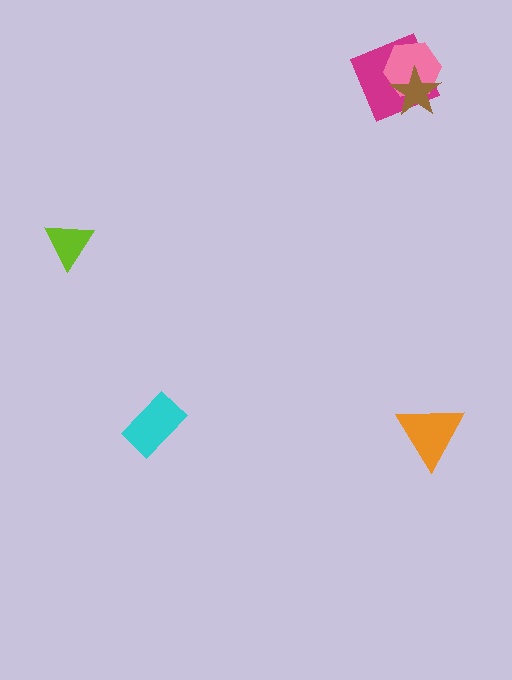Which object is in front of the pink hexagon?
The brown star is in front of the pink hexagon.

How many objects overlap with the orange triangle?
0 objects overlap with the orange triangle.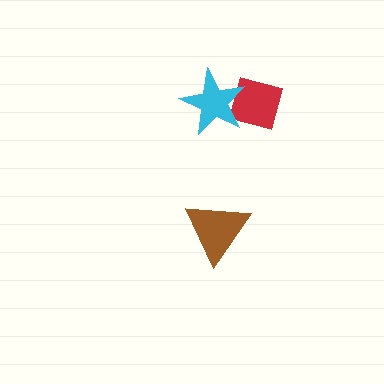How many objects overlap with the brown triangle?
0 objects overlap with the brown triangle.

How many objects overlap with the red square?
1 object overlaps with the red square.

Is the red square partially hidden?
Yes, it is partially covered by another shape.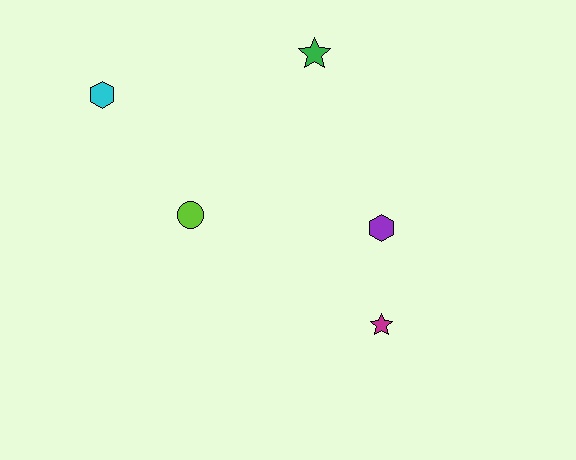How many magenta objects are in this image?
There is 1 magenta object.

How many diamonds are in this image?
There are no diamonds.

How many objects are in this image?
There are 5 objects.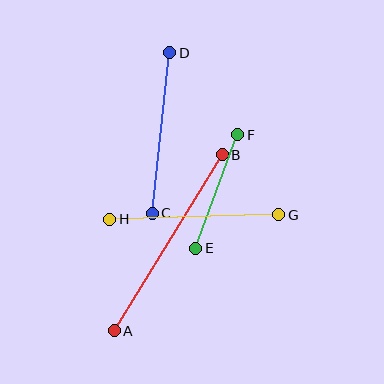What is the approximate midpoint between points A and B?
The midpoint is at approximately (168, 243) pixels.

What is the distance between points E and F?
The distance is approximately 121 pixels.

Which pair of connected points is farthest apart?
Points A and B are farthest apart.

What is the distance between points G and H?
The distance is approximately 169 pixels.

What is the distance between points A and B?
The distance is approximately 206 pixels.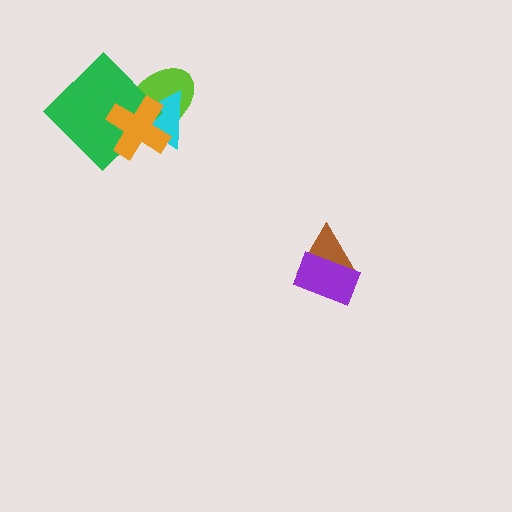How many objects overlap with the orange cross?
3 objects overlap with the orange cross.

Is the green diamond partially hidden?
Yes, it is partially covered by another shape.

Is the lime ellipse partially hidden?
Yes, it is partially covered by another shape.